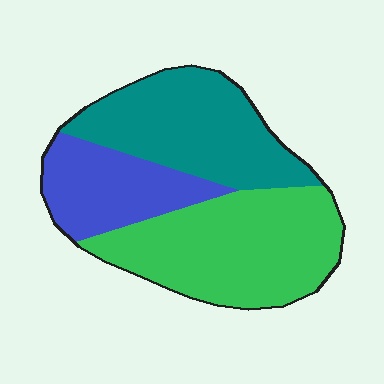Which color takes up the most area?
Green, at roughly 45%.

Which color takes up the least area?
Blue, at roughly 20%.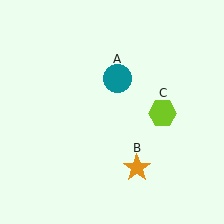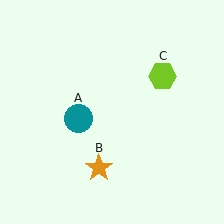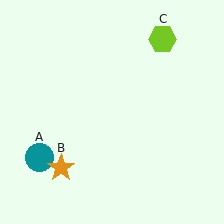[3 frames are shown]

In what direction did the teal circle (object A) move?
The teal circle (object A) moved down and to the left.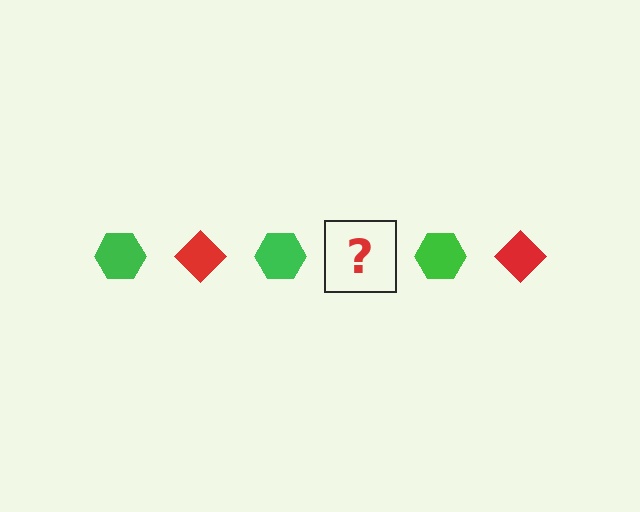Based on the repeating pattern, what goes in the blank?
The blank should be a red diamond.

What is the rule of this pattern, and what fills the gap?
The rule is that the pattern alternates between green hexagon and red diamond. The gap should be filled with a red diamond.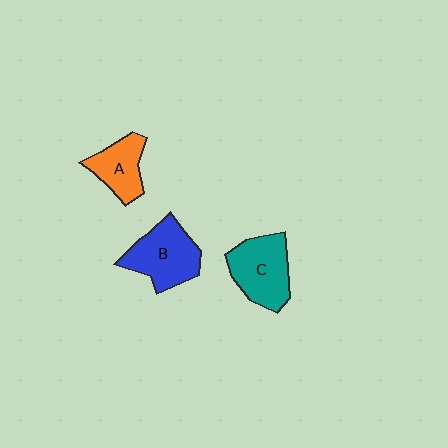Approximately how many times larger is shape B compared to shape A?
Approximately 1.4 times.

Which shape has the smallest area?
Shape A (orange).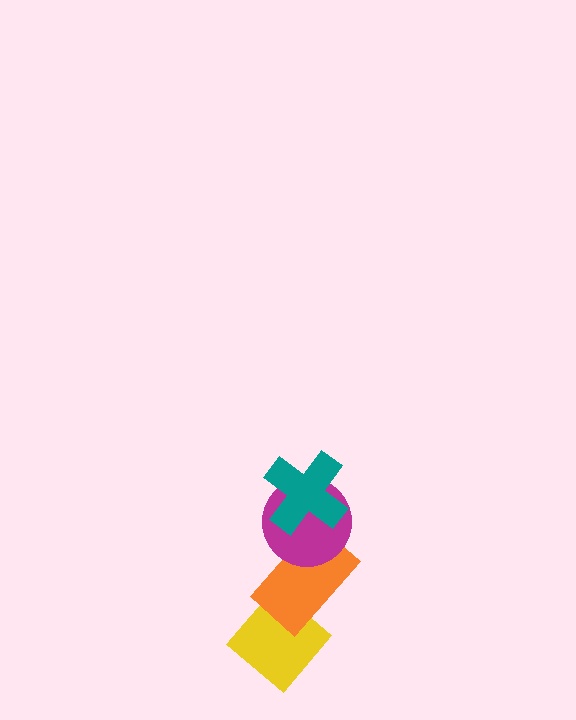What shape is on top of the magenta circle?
The teal cross is on top of the magenta circle.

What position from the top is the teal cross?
The teal cross is 1st from the top.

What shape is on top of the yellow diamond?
The orange rectangle is on top of the yellow diamond.